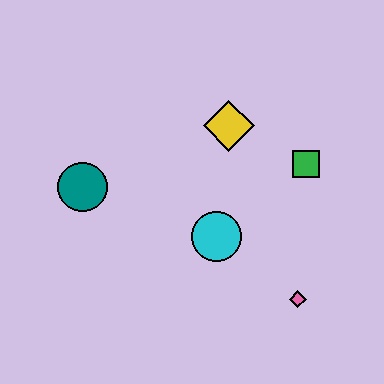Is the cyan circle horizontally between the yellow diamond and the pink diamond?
No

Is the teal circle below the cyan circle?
No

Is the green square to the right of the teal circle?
Yes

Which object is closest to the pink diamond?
The cyan circle is closest to the pink diamond.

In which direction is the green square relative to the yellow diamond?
The green square is to the right of the yellow diamond.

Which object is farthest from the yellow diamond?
The pink diamond is farthest from the yellow diamond.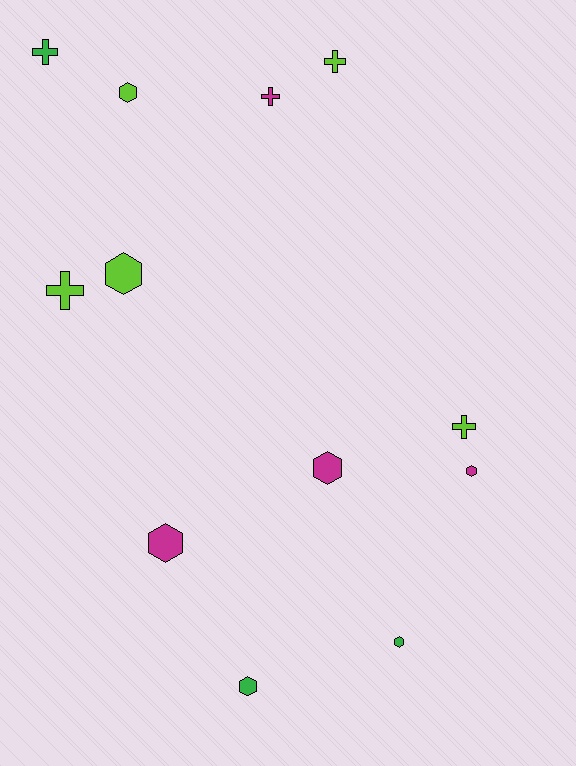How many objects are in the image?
There are 12 objects.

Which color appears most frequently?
Lime, with 5 objects.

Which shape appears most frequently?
Hexagon, with 7 objects.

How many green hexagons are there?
There are 2 green hexagons.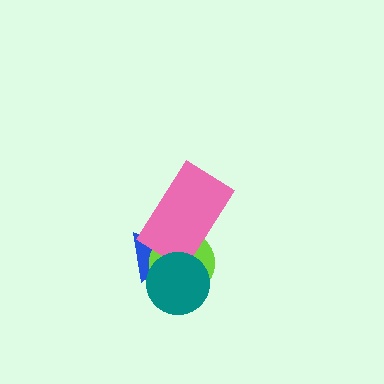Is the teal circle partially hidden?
No, no other shape covers it.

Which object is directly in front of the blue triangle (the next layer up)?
The lime circle is directly in front of the blue triangle.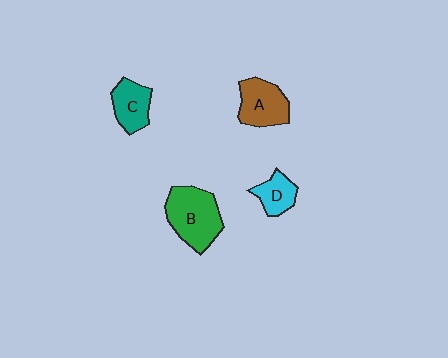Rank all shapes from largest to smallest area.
From largest to smallest: B (green), A (brown), C (teal), D (cyan).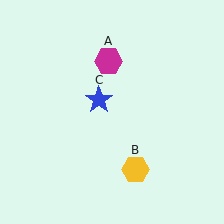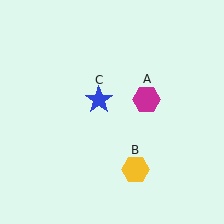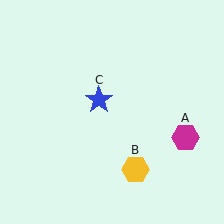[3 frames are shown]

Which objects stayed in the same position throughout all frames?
Yellow hexagon (object B) and blue star (object C) remained stationary.